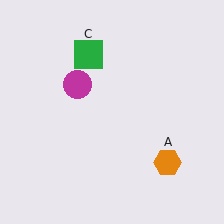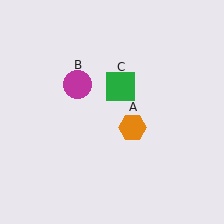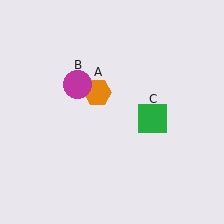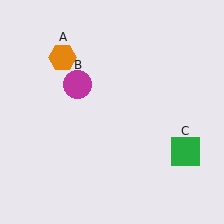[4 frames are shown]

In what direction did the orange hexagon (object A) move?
The orange hexagon (object A) moved up and to the left.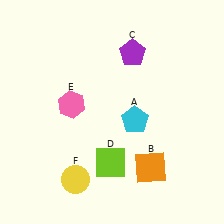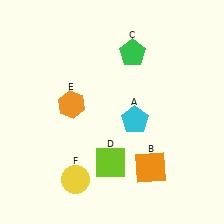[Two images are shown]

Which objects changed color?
C changed from purple to green. E changed from pink to orange.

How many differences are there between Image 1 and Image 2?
There are 2 differences between the two images.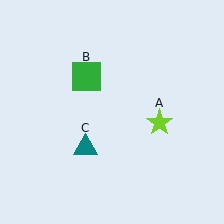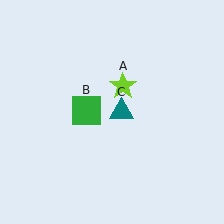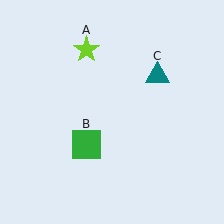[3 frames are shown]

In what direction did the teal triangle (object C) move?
The teal triangle (object C) moved up and to the right.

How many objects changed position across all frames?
3 objects changed position: lime star (object A), green square (object B), teal triangle (object C).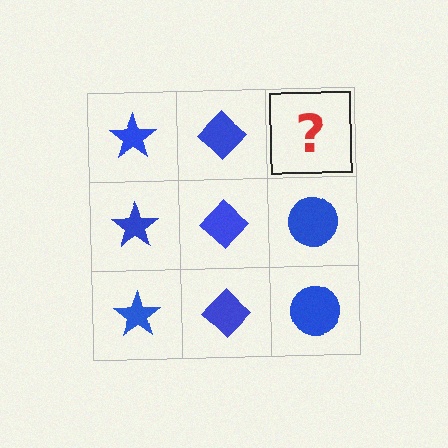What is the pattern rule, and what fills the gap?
The rule is that each column has a consistent shape. The gap should be filled with a blue circle.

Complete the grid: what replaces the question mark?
The question mark should be replaced with a blue circle.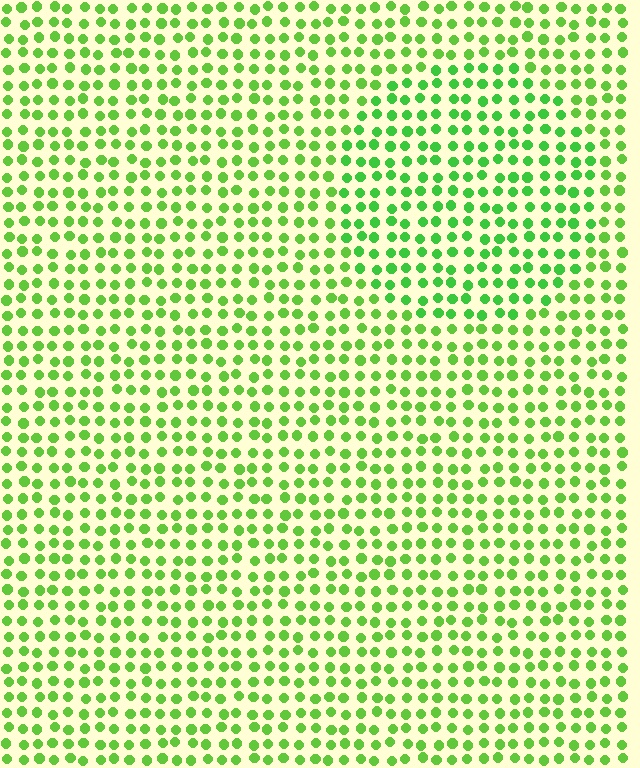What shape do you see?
I see a circle.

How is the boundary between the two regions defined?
The boundary is defined purely by a slight shift in hue (about 17 degrees). Spacing, size, and orientation are identical on both sides.